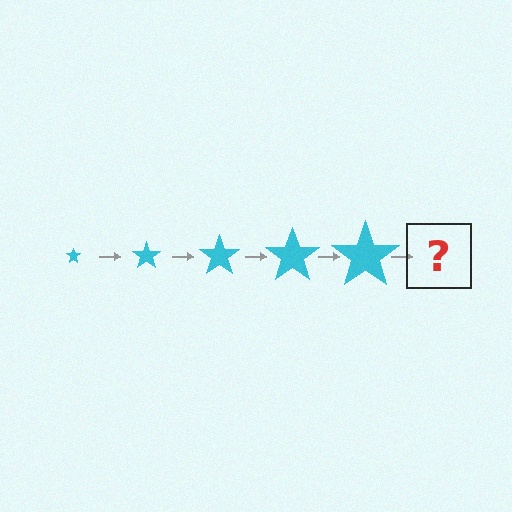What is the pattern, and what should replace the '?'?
The pattern is that the star gets progressively larger each step. The '?' should be a cyan star, larger than the previous one.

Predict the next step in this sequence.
The next step is a cyan star, larger than the previous one.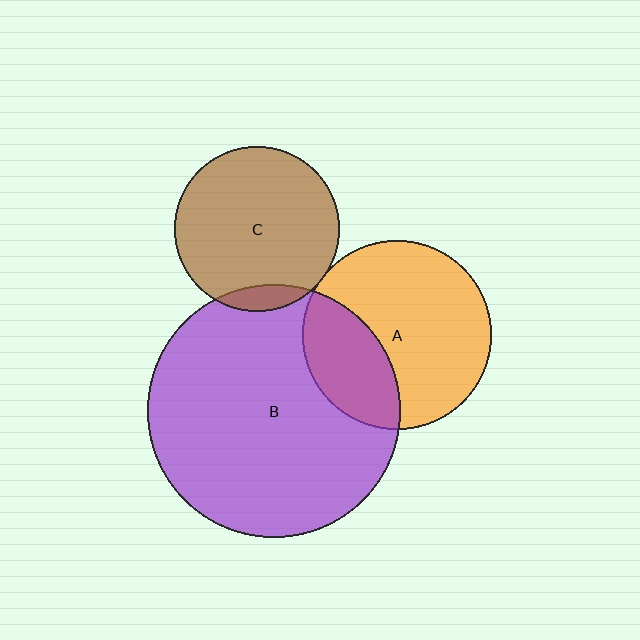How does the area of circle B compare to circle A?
Approximately 1.8 times.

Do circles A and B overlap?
Yes.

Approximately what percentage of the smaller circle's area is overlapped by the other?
Approximately 30%.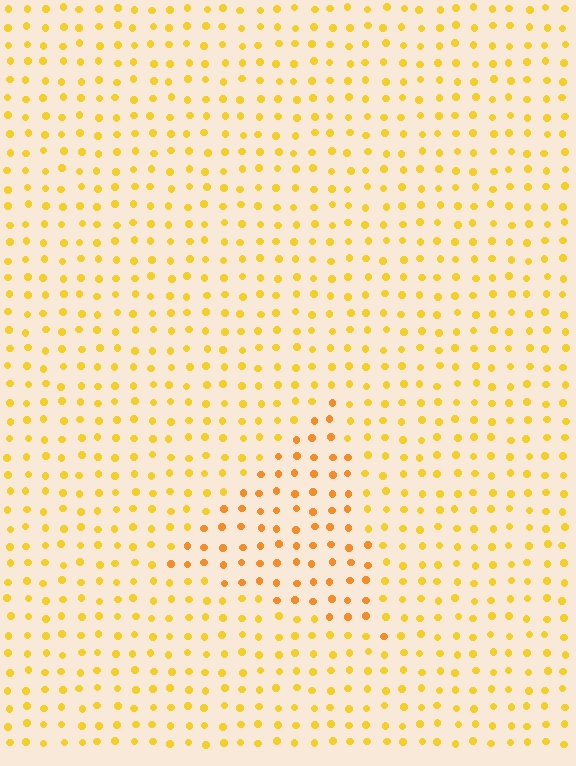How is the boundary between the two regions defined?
The boundary is defined purely by a slight shift in hue (about 19 degrees). Spacing, size, and orientation are identical on both sides.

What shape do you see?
I see a triangle.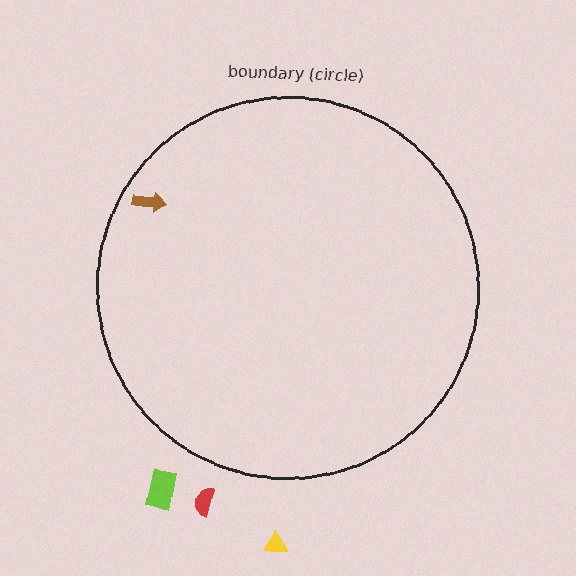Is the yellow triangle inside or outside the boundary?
Outside.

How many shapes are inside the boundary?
1 inside, 3 outside.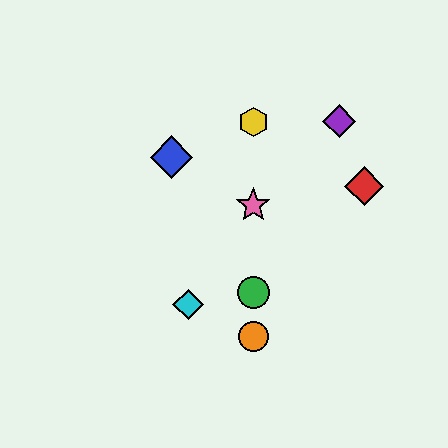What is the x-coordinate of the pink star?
The pink star is at x≈253.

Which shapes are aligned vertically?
The green circle, the yellow hexagon, the orange circle, the pink star are aligned vertically.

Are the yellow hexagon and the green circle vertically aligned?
Yes, both are at x≈253.